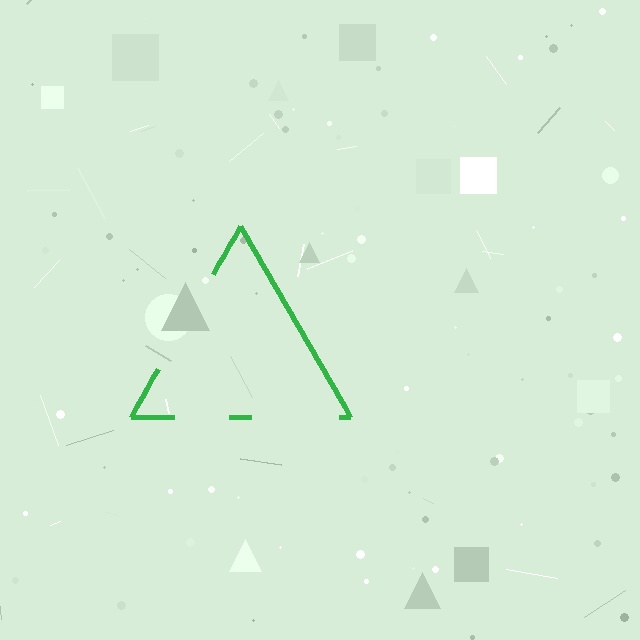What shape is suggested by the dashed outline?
The dashed outline suggests a triangle.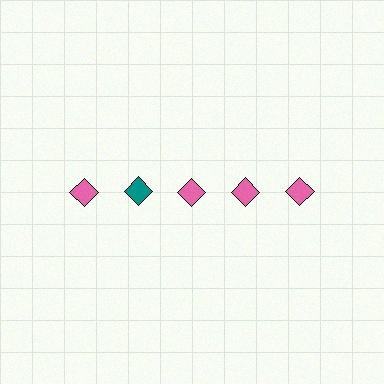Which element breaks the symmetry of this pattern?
The teal diamond in the top row, second from left column breaks the symmetry. All other shapes are pink diamonds.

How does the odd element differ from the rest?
It has a different color: teal instead of pink.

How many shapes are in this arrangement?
There are 5 shapes arranged in a grid pattern.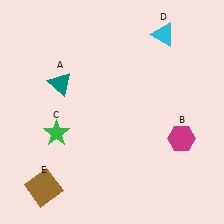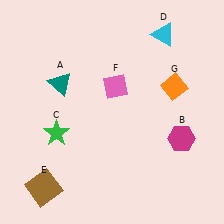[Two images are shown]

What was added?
A pink diamond (F), an orange diamond (G) were added in Image 2.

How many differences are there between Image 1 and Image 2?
There are 2 differences between the two images.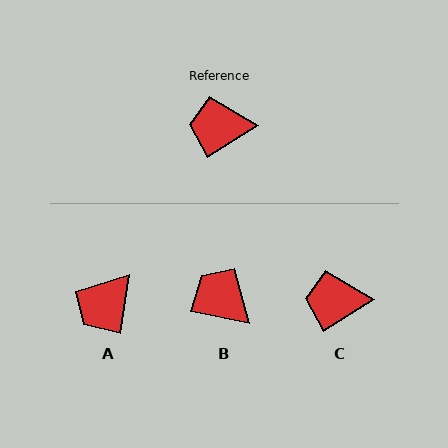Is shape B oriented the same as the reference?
No, it is off by about 44 degrees.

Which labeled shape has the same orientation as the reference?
C.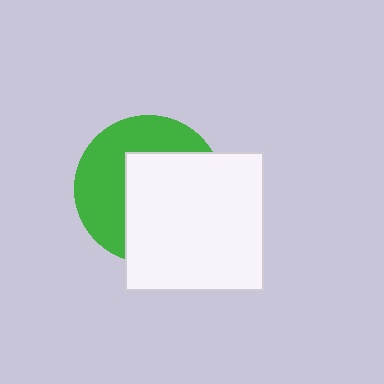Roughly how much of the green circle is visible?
A small part of it is visible (roughly 45%).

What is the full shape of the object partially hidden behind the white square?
The partially hidden object is a green circle.